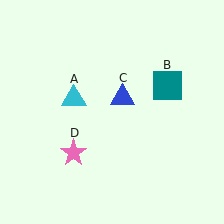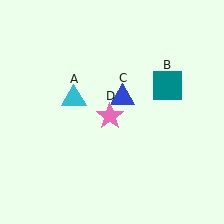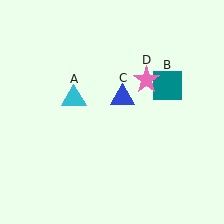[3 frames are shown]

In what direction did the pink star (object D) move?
The pink star (object D) moved up and to the right.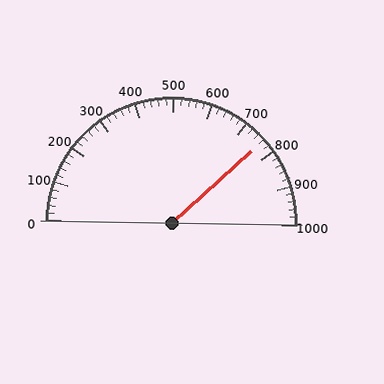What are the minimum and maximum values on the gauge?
The gauge ranges from 0 to 1000.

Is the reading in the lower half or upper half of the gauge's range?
The reading is in the upper half of the range (0 to 1000).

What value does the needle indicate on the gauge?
The needle indicates approximately 760.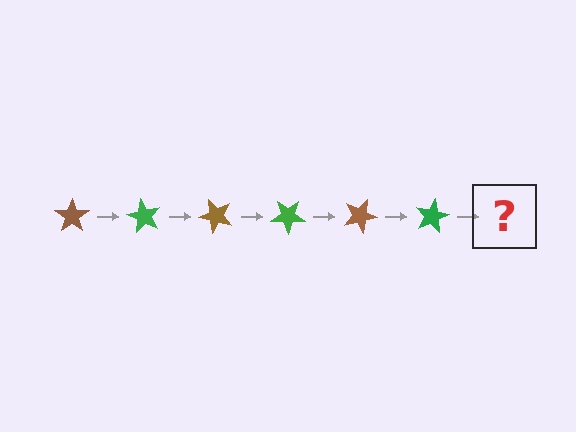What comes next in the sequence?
The next element should be a brown star, rotated 360 degrees from the start.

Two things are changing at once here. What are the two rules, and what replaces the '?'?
The two rules are that it rotates 60 degrees each step and the color cycles through brown and green. The '?' should be a brown star, rotated 360 degrees from the start.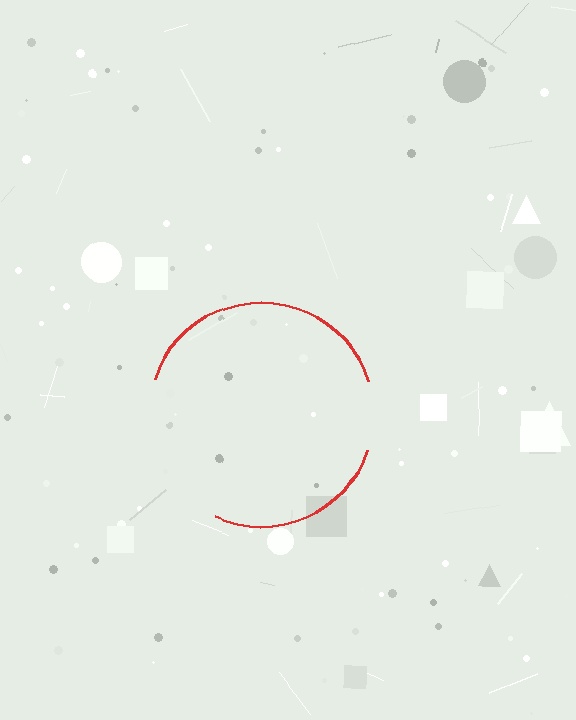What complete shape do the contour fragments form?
The contour fragments form a circle.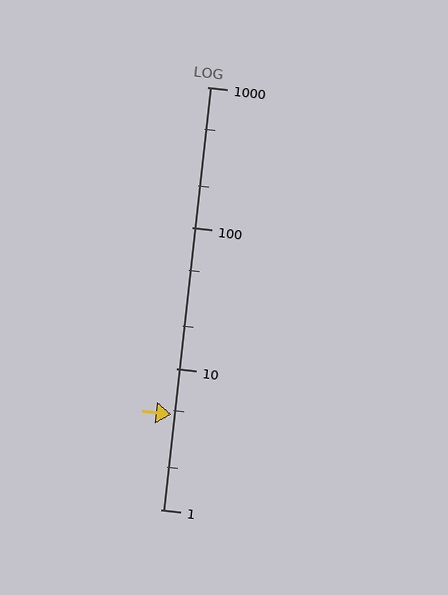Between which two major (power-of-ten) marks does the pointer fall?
The pointer is between 1 and 10.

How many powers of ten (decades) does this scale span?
The scale spans 3 decades, from 1 to 1000.